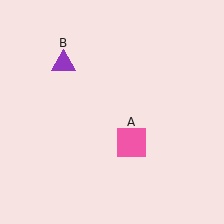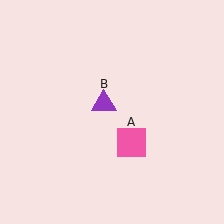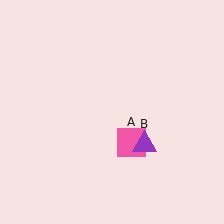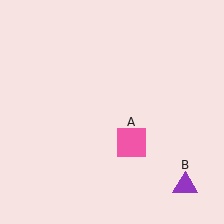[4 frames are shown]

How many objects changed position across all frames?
1 object changed position: purple triangle (object B).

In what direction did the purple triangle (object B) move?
The purple triangle (object B) moved down and to the right.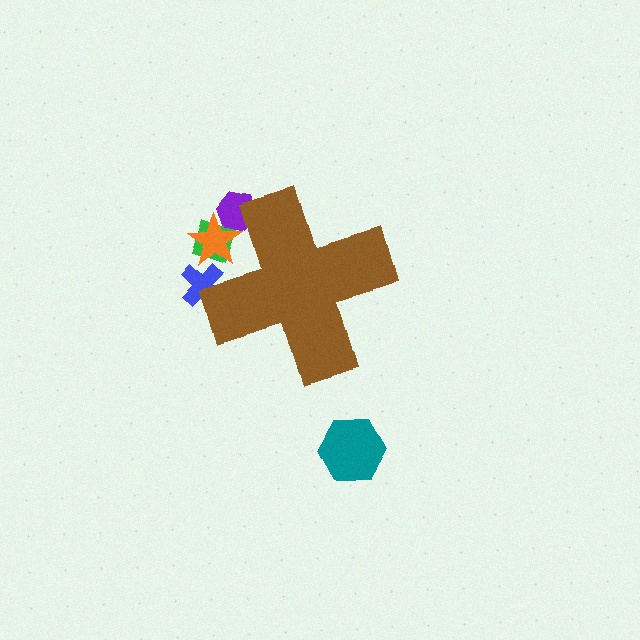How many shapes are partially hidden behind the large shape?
4 shapes are partially hidden.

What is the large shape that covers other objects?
A brown cross.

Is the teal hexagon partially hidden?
No, the teal hexagon is fully visible.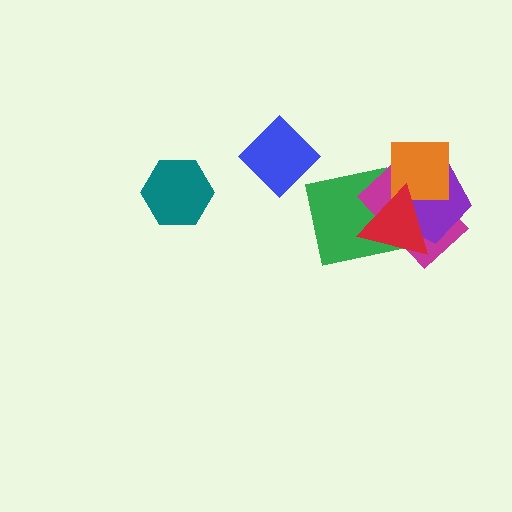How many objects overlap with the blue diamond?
0 objects overlap with the blue diamond.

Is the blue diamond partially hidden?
No, no other shape covers it.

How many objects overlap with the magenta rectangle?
4 objects overlap with the magenta rectangle.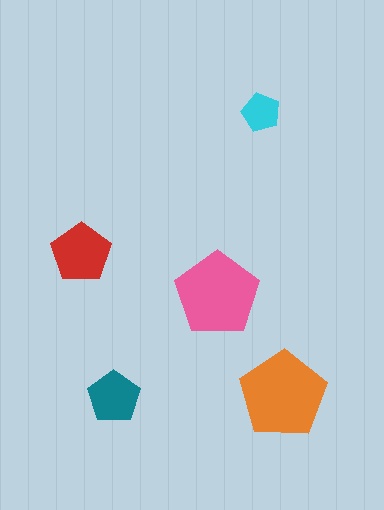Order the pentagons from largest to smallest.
the orange one, the pink one, the red one, the teal one, the cyan one.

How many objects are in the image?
There are 5 objects in the image.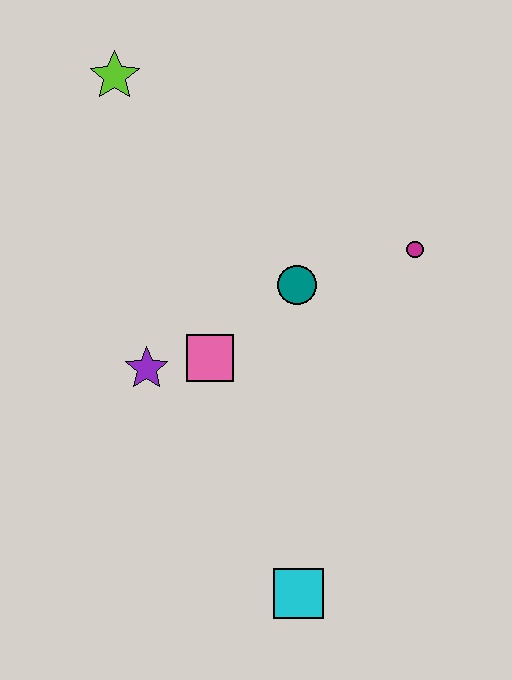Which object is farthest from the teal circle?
The cyan square is farthest from the teal circle.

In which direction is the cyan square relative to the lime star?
The cyan square is below the lime star.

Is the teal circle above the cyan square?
Yes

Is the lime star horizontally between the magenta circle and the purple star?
No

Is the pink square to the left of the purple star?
No